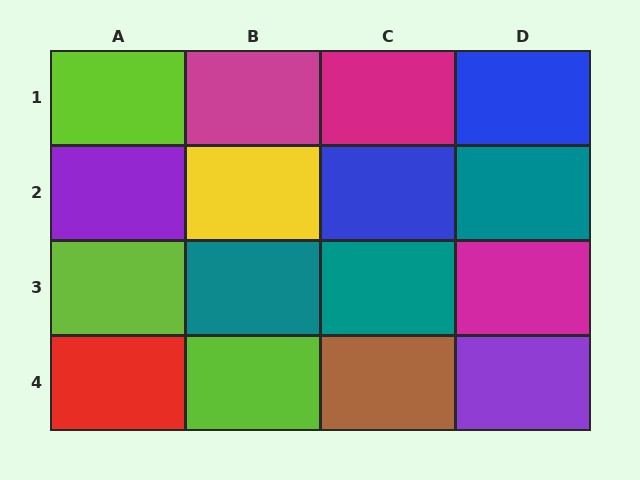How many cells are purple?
2 cells are purple.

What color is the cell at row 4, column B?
Lime.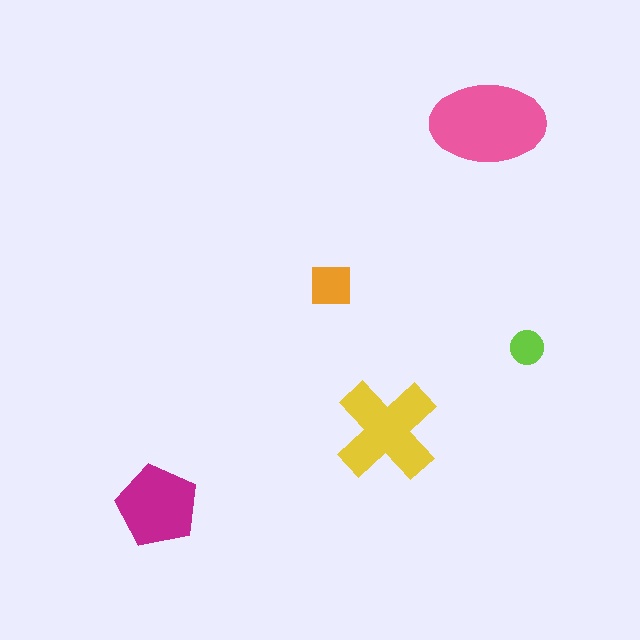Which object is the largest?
The pink ellipse.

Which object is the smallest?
The lime circle.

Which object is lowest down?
The magenta pentagon is bottommost.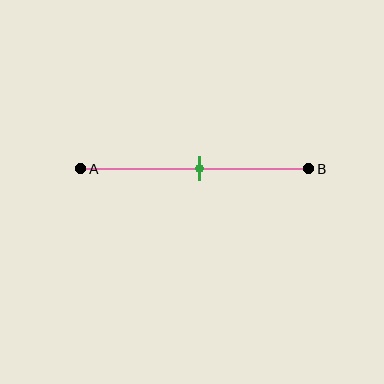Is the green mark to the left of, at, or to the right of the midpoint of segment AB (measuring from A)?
The green mark is approximately at the midpoint of segment AB.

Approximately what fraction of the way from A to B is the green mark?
The green mark is approximately 50% of the way from A to B.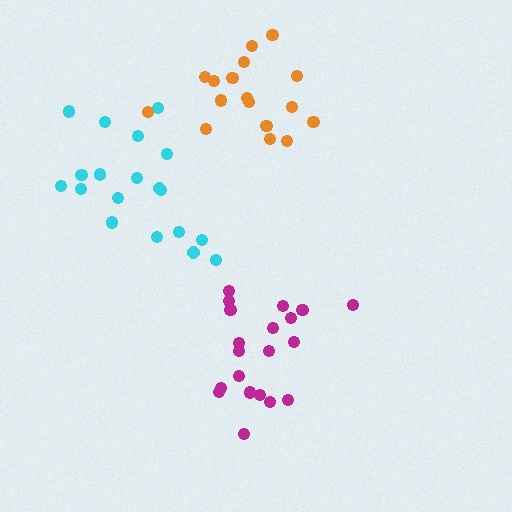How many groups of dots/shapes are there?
There are 3 groups.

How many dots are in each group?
Group 1: 19 dots, Group 2: 20 dots, Group 3: 17 dots (56 total).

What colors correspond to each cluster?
The clusters are colored: cyan, magenta, orange.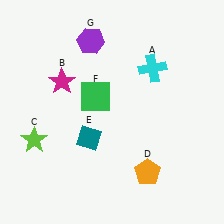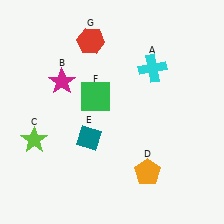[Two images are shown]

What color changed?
The hexagon (G) changed from purple in Image 1 to red in Image 2.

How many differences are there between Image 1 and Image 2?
There is 1 difference between the two images.